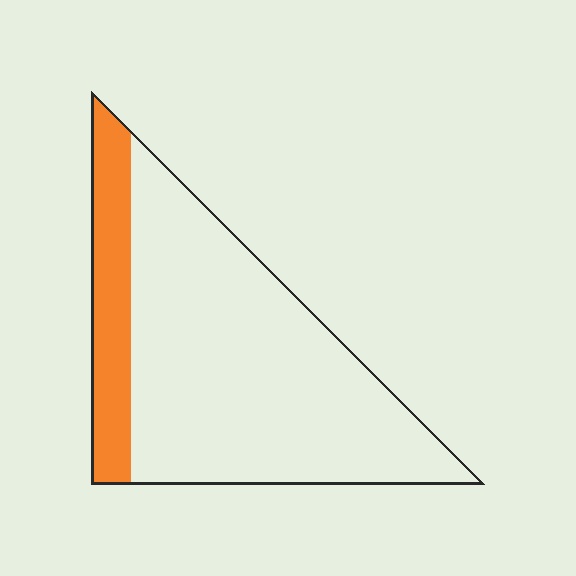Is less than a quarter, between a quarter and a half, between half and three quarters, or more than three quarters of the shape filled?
Less than a quarter.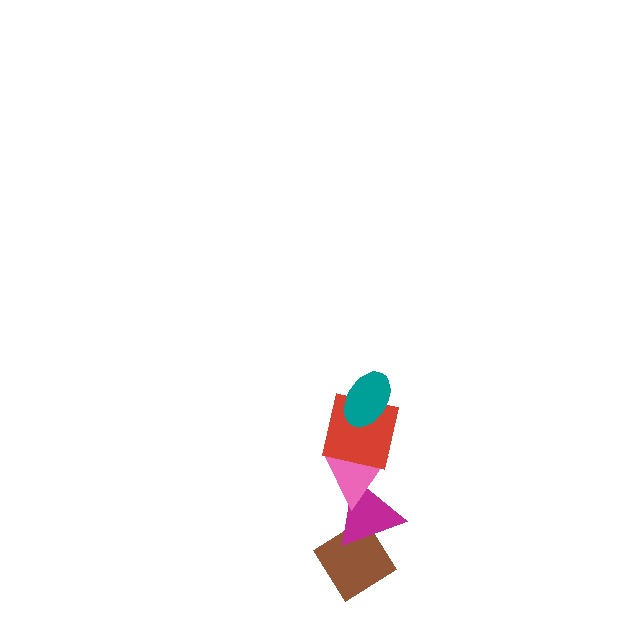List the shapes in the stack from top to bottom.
From top to bottom: the teal ellipse, the red square, the pink triangle, the magenta triangle, the brown diamond.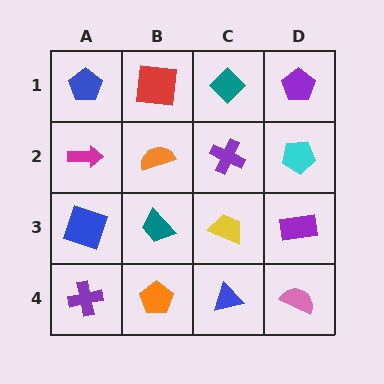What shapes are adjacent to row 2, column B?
A red square (row 1, column B), a teal trapezoid (row 3, column B), a magenta arrow (row 2, column A), a purple cross (row 2, column C).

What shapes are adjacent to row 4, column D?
A purple rectangle (row 3, column D), a blue triangle (row 4, column C).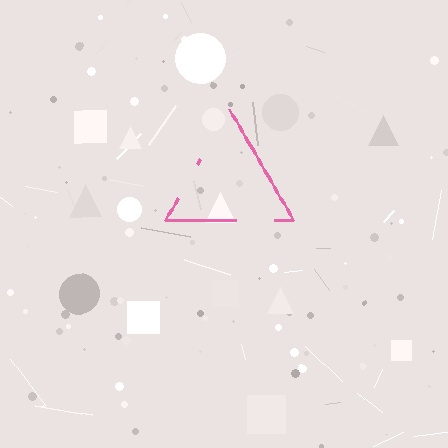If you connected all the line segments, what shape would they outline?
They would outline a triangle.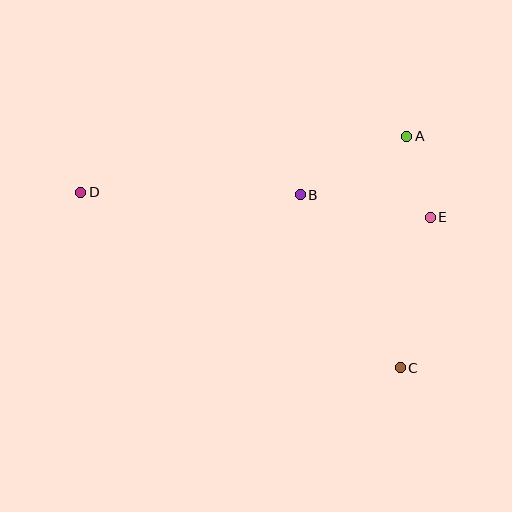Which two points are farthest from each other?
Points C and D are farthest from each other.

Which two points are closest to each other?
Points A and E are closest to each other.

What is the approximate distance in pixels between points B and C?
The distance between B and C is approximately 200 pixels.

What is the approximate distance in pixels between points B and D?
The distance between B and D is approximately 220 pixels.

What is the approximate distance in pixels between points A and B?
The distance between A and B is approximately 122 pixels.